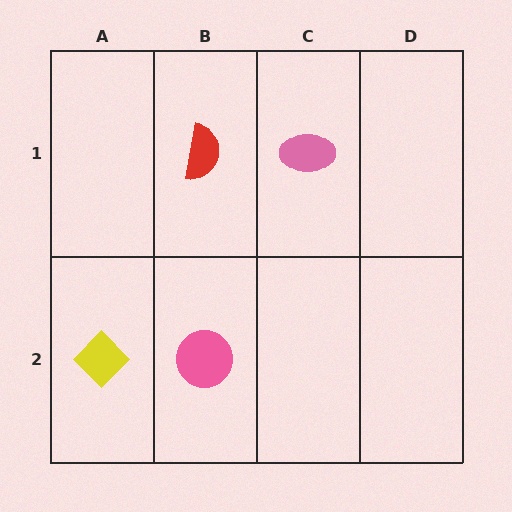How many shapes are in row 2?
2 shapes.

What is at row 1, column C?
A pink ellipse.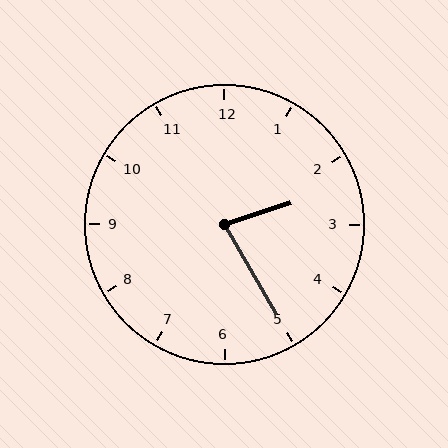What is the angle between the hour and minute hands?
Approximately 78 degrees.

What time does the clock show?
2:25.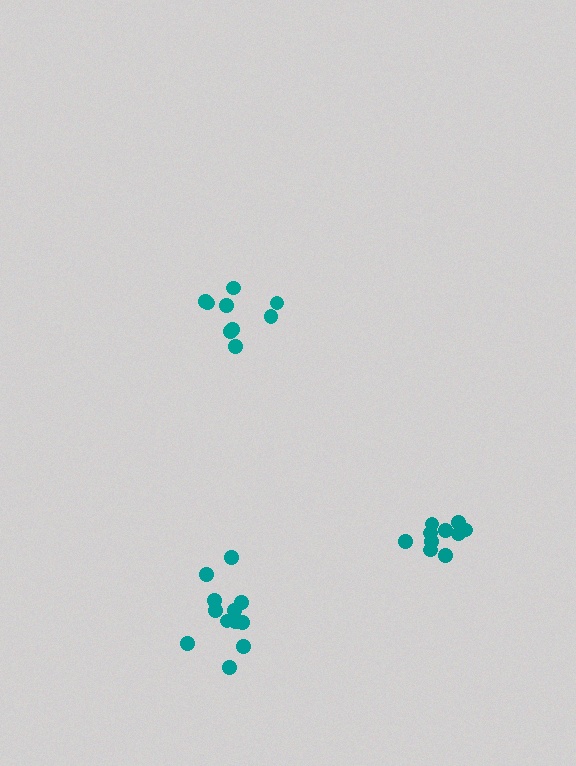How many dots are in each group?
Group 1: 12 dots, Group 2: 9 dots, Group 3: 10 dots (31 total).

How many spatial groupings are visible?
There are 3 spatial groupings.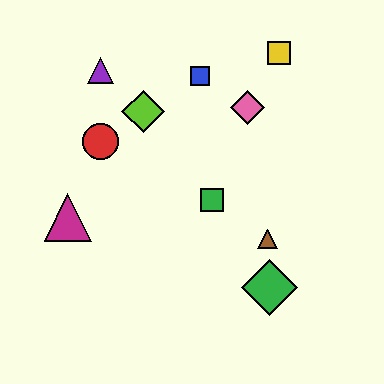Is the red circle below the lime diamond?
Yes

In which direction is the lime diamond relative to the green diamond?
The lime diamond is above the green diamond.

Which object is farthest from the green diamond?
The purple triangle is farthest from the green diamond.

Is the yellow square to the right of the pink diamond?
Yes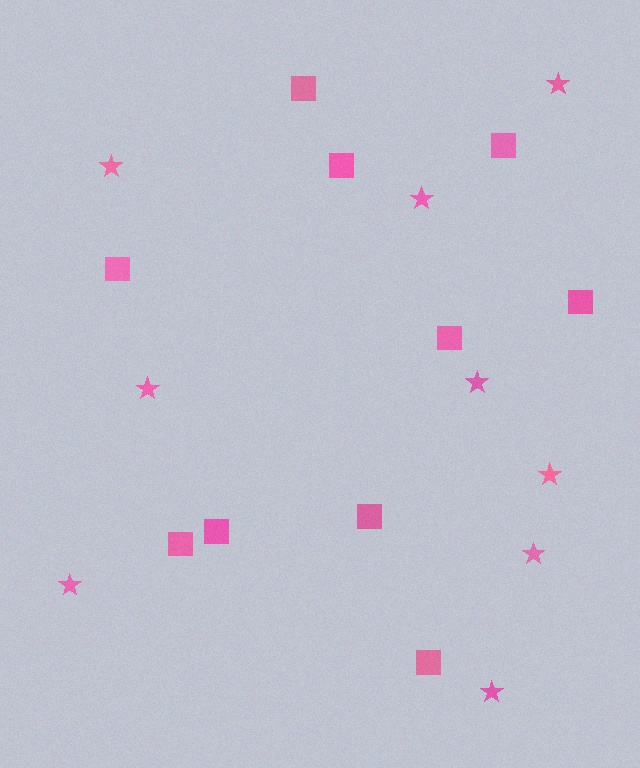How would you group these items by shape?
There are 2 groups: one group of squares (10) and one group of stars (9).